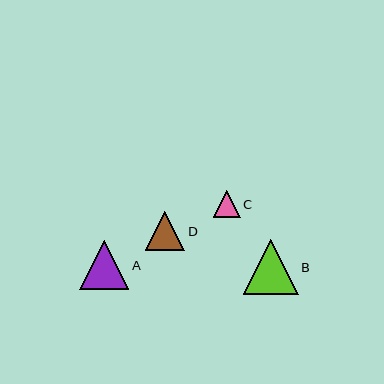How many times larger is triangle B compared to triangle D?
Triangle B is approximately 1.4 times the size of triangle D.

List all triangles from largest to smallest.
From largest to smallest: B, A, D, C.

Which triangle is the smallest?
Triangle C is the smallest with a size of approximately 27 pixels.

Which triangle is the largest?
Triangle B is the largest with a size of approximately 55 pixels.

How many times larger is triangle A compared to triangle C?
Triangle A is approximately 1.9 times the size of triangle C.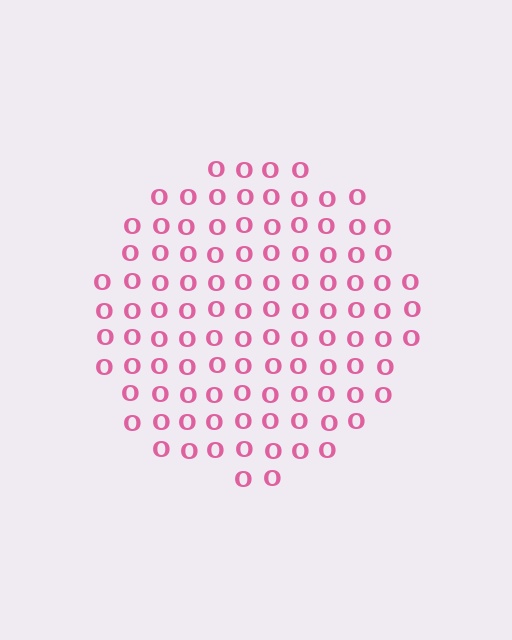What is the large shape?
The large shape is a circle.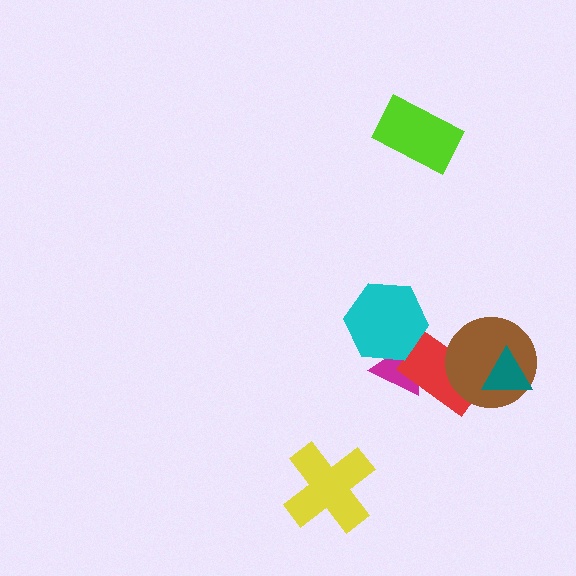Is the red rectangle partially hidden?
Yes, it is partially covered by another shape.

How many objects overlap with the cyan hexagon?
1 object overlaps with the cyan hexagon.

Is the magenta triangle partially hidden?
Yes, it is partially covered by another shape.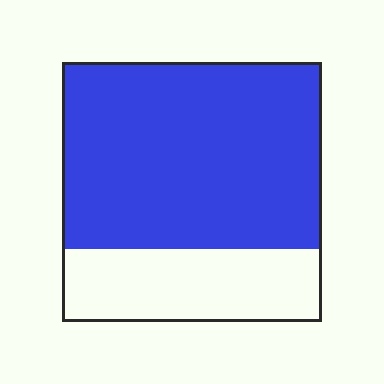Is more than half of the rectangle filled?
Yes.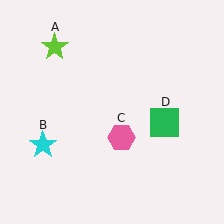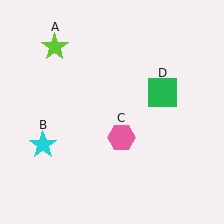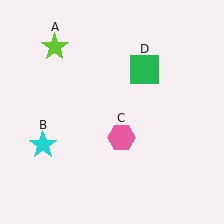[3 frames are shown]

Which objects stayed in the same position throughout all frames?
Lime star (object A) and cyan star (object B) and pink hexagon (object C) remained stationary.